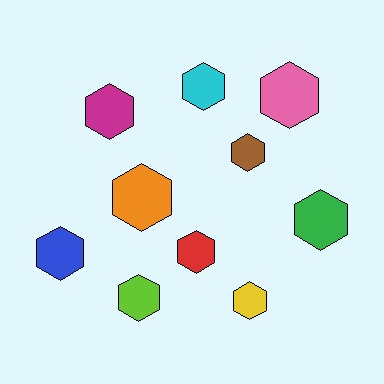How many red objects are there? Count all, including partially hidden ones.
There is 1 red object.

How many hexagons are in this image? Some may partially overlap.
There are 10 hexagons.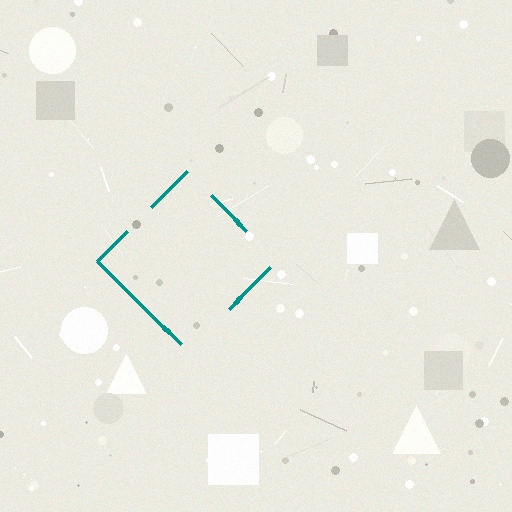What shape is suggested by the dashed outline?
The dashed outline suggests a diamond.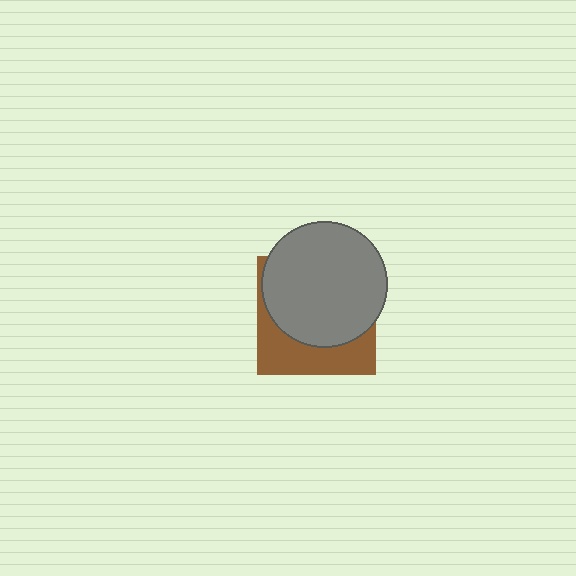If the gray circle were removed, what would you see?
You would see the complete brown square.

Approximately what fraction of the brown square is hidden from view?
Roughly 65% of the brown square is hidden behind the gray circle.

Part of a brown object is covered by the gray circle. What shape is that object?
It is a square.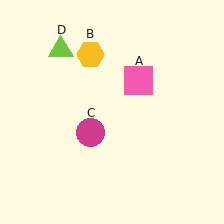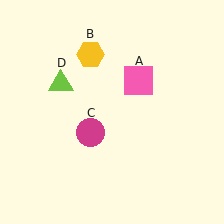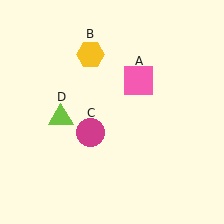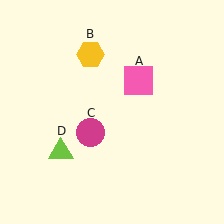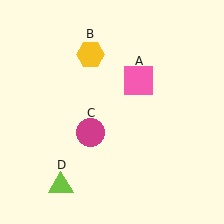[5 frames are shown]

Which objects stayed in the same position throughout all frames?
Pink square (object A) and yellow hexagon (object B) and magenta circle (object C) remained stationary.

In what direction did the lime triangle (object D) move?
The lime triangle (object D) moved down.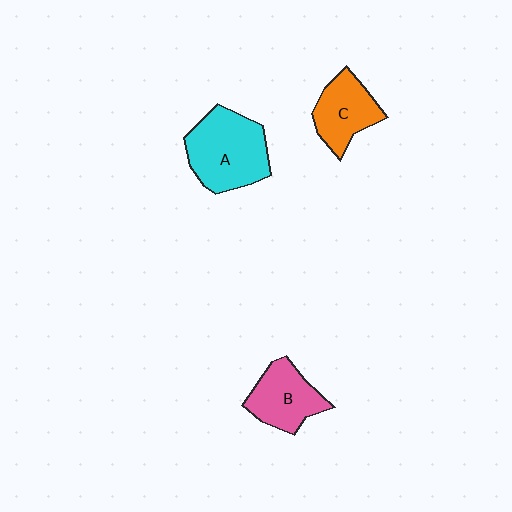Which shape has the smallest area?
Shape C (orange).